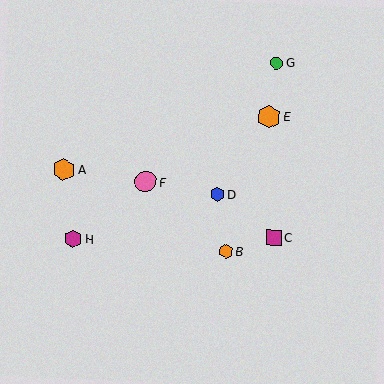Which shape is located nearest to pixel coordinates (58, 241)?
The magenta hexagon (labeled H) at (73, 239) is nearest to that location.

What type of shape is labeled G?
Shape G is a green circle.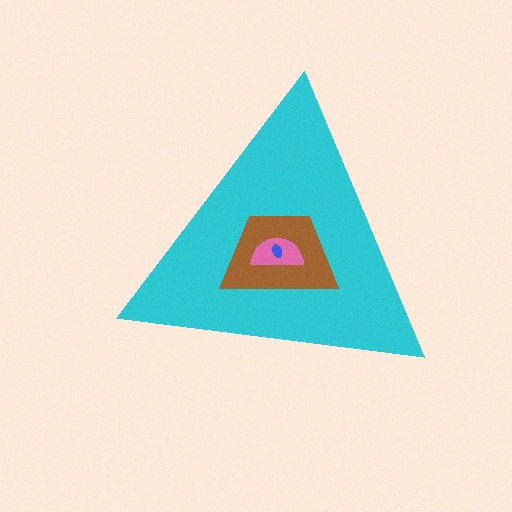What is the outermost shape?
The cyan triangle.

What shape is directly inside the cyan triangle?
The brown trapezoid.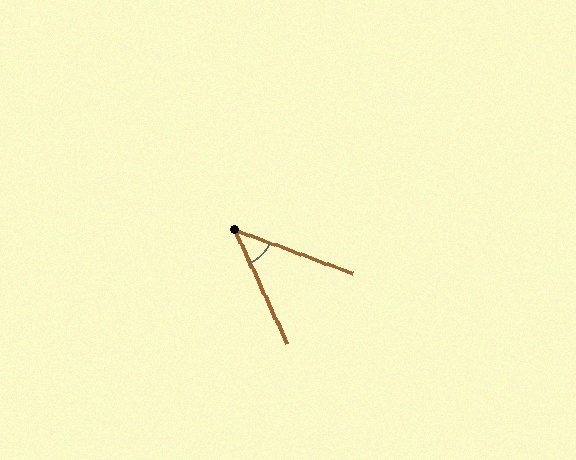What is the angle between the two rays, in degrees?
Approximately 45 degrees.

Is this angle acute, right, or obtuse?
It is acute.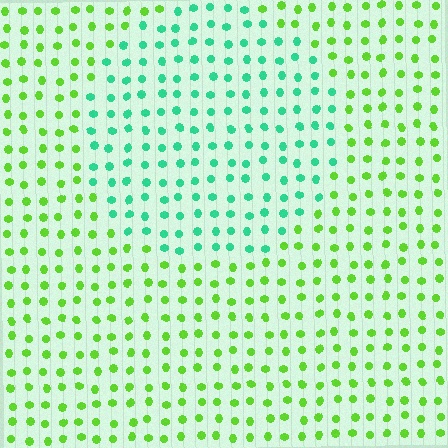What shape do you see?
I see a circle.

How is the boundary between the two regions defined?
The boundary is defined purely by a slight shift in hue (about 53 degrees). Spacing, size, and orientation are identical on both sides.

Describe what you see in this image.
The image is filled with small lime elements in a uniform arrangement. A circle-shaped region is visible where the elements are tinted to a slightly different hue, forming a subtle color boundary.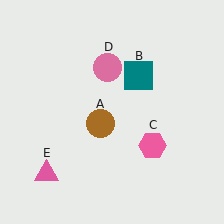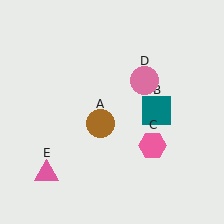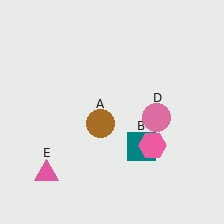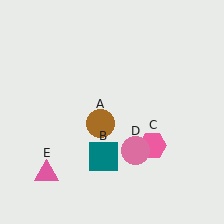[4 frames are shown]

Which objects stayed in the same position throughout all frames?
Brown circle (object A) and pink hexagon (object C) and pink triangle (object E) remained stationary.